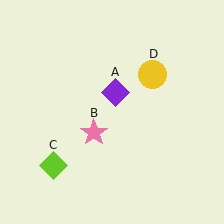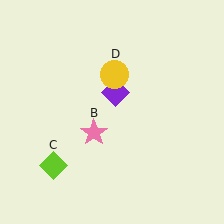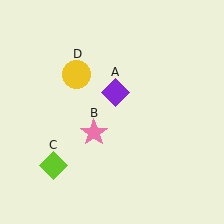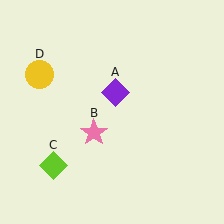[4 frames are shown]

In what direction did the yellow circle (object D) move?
The yellow circle (object D) moved left.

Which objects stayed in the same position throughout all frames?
Purple diamond (object A) and pink star (object B) and lime diamond (object C) remained stationary.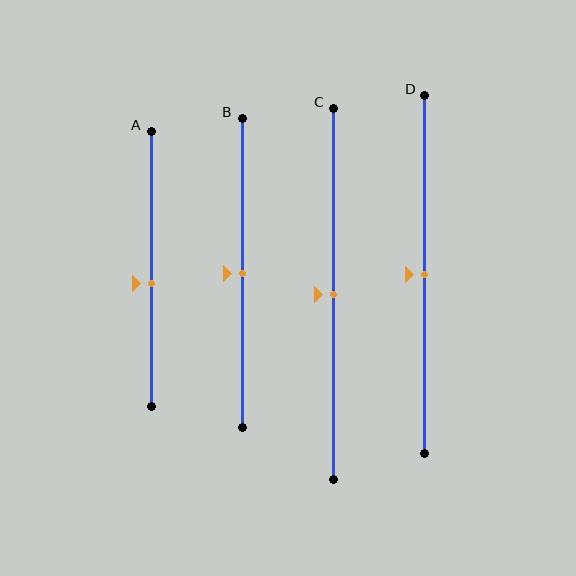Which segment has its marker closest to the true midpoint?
Segment B has its marker closest to the true midpoint.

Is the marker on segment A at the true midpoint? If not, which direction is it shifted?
No, the marker on segment A is shifted downward by about 5% of the segment length.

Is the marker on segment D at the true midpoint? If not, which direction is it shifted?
Yes, the marker on segment D is at the true midpoint.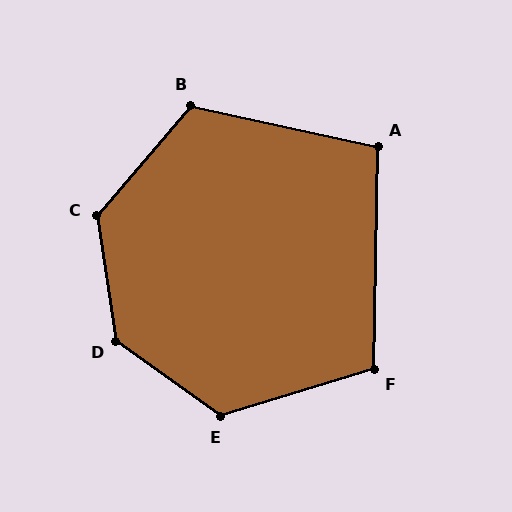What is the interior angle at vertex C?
Approximately 131 degrees (obtuse).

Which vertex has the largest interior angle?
D, at approximately 134 degrees.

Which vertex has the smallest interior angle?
A, at approximately 101 degrees.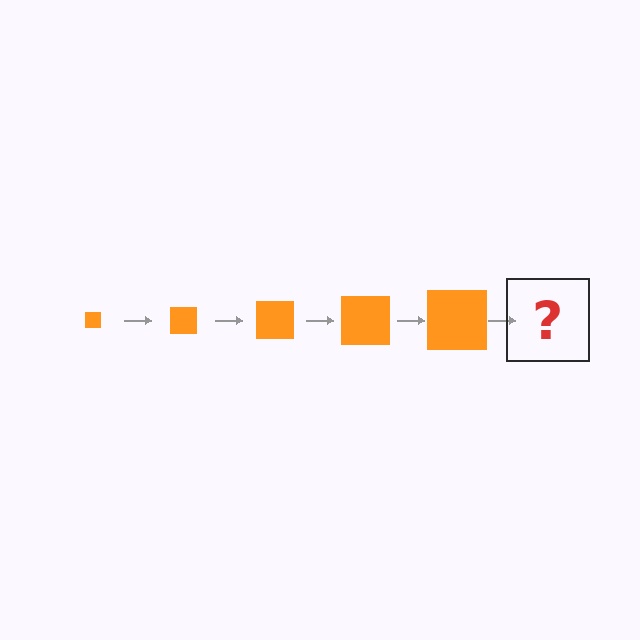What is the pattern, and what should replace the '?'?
The pattern is that the square gets progressively larger each step. The '?' should be an orange square, larger than the previous one.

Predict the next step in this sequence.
The next step is an orange square, larger than the previous one.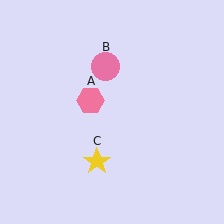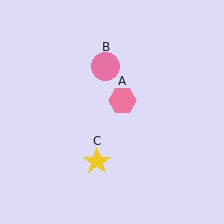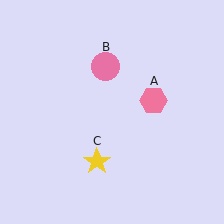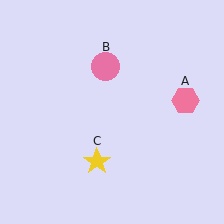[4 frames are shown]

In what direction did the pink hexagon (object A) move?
The pink hexagon (object A) moved right.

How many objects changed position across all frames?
1 object changed position: pink hexagon (object A).